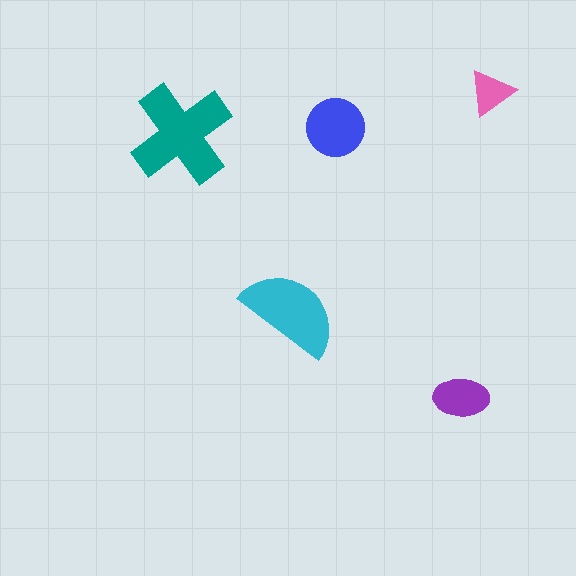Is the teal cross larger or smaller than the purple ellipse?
Larger.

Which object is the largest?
The teal cross.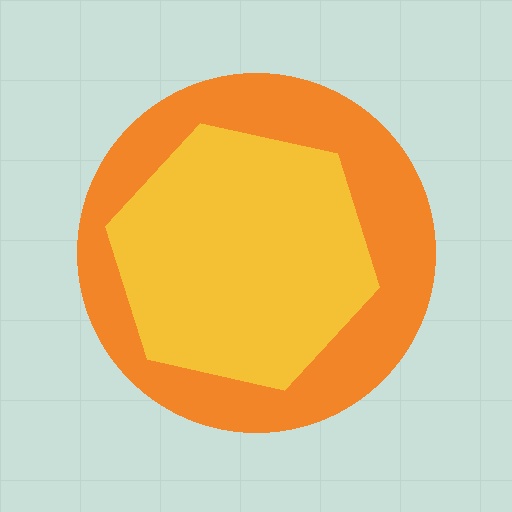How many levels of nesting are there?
2.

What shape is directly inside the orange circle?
The yellow hexagon.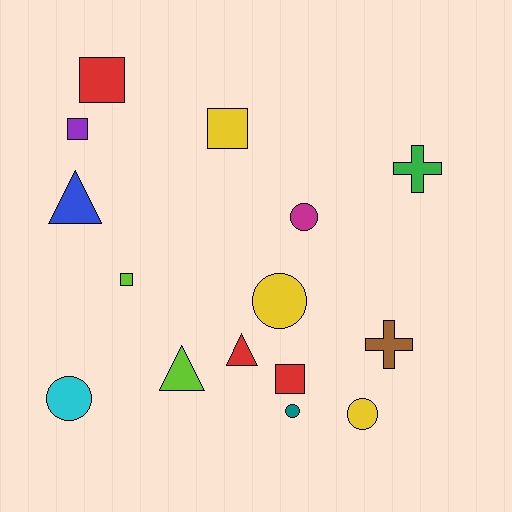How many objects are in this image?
There are 15 objects.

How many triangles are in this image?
There are 3 triangles.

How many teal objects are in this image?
There is 1 teal object.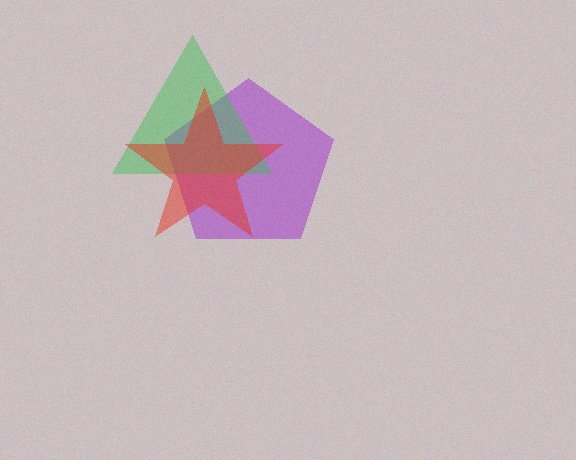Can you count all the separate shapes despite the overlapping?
Yes, there are 3 separate shapes.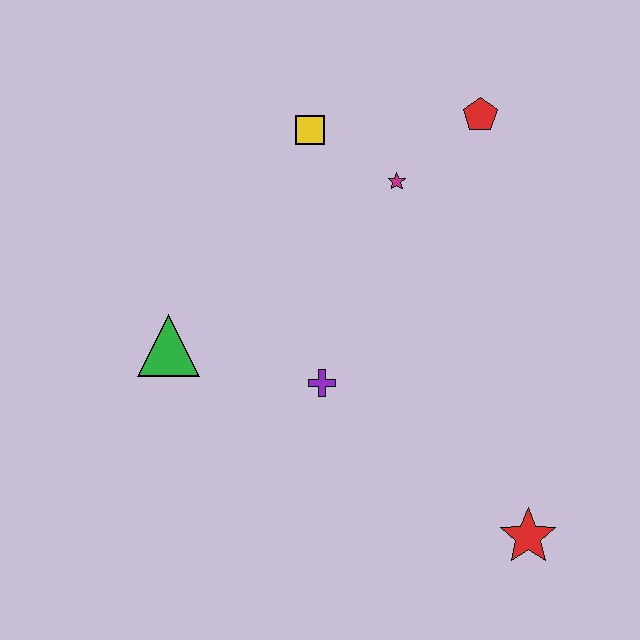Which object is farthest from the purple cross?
The red pentagon is farthest from the purple cross.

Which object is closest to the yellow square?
The magenta star is closest to the yellow square.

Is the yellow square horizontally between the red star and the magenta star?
No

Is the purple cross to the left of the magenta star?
Yes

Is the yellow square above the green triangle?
Yes